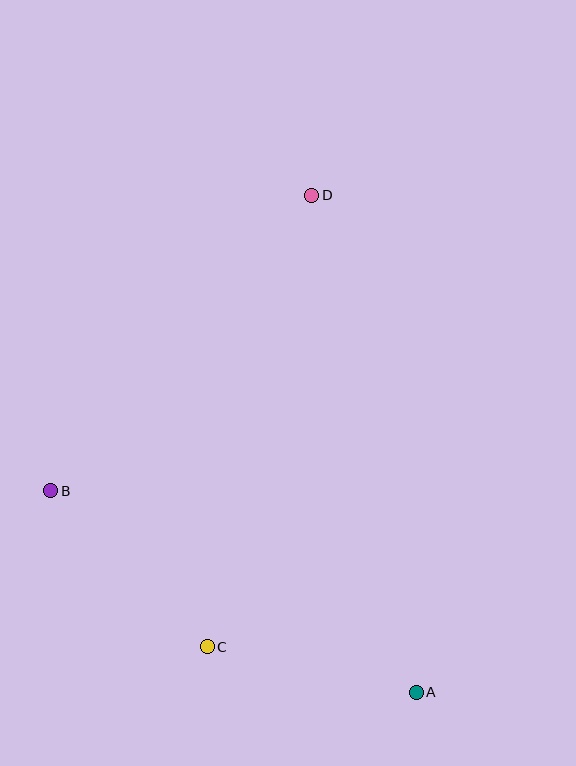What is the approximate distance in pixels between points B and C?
The distance between B and C is approximately 221 pixels.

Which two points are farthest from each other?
Points A and D are farthest from each other.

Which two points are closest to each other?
Points A and C are closest to each other.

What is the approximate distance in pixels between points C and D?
The distance between C and D is approximately 464 pixels.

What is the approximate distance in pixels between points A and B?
The distance between A and B is approximately 417 pixels.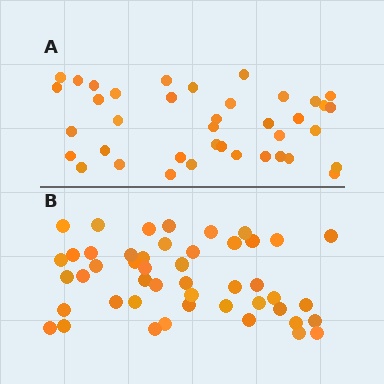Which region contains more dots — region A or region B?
Region B (the bottom region) has more dots.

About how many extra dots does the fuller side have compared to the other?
Region B has roughly 8 or so more dots than region A.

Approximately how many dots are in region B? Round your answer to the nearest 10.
About 50 dots. (The exact count is 47, which rounds to 50.)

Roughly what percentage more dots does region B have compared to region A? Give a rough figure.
About 20% more.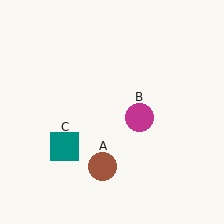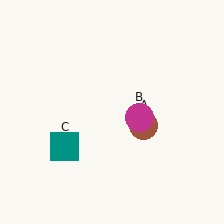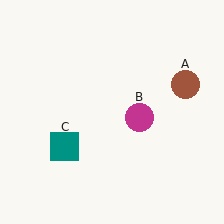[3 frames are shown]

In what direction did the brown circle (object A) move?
The brown circle (object A) moved up and to the right.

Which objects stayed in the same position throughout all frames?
Magenta circle (object B) and teal square (object C) remained stationary.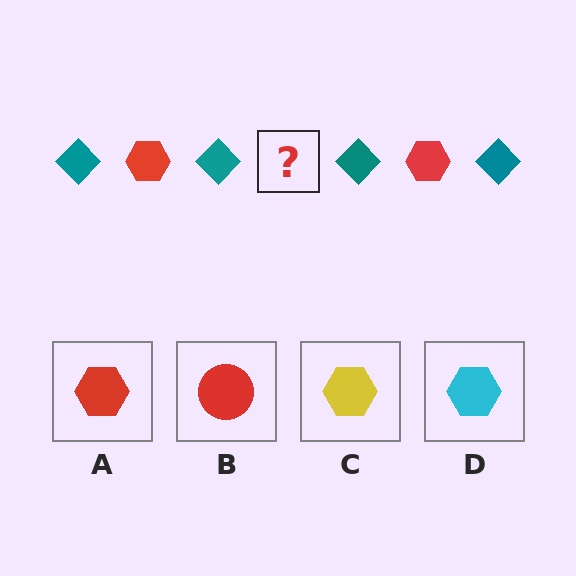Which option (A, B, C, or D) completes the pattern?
A.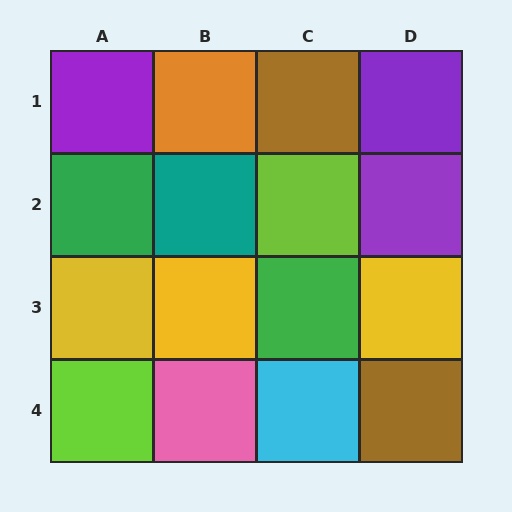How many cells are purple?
3 cells are purple.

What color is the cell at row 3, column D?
Yellow.